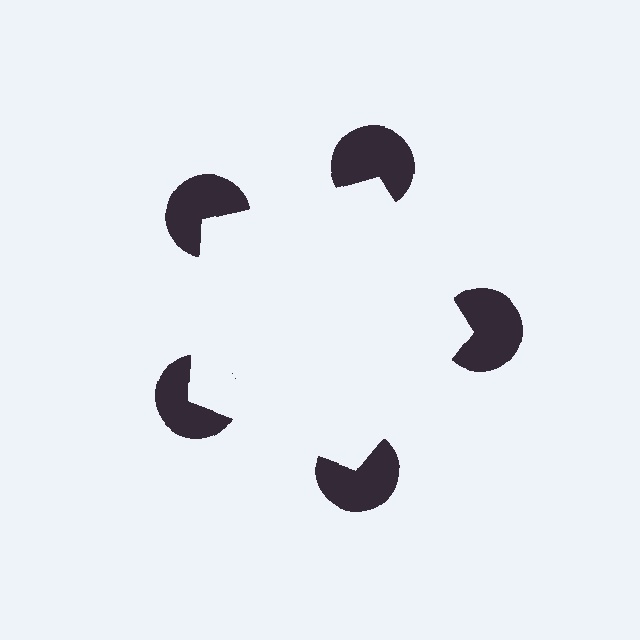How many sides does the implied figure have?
5 sides.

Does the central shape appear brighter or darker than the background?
It typically appears slightly brighter than the background, even though no actual brightness change is drawn.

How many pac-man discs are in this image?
There are 5 — one at each vertex of the illusory pentagon.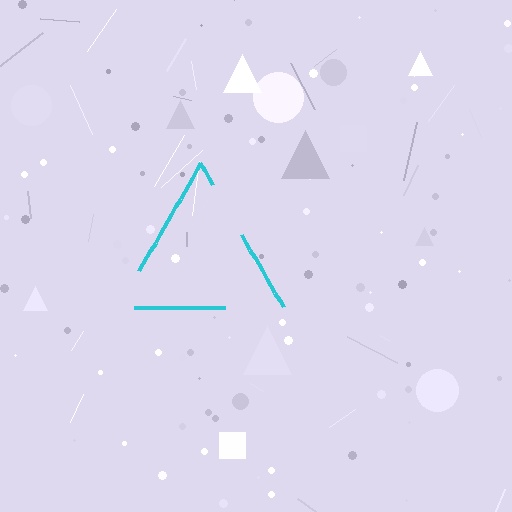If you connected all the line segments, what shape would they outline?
They would outline a triangle.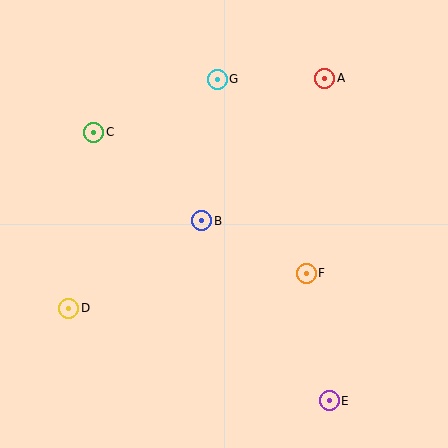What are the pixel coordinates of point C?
Point C is at (94, 132).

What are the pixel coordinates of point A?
Point A is at (325, 78).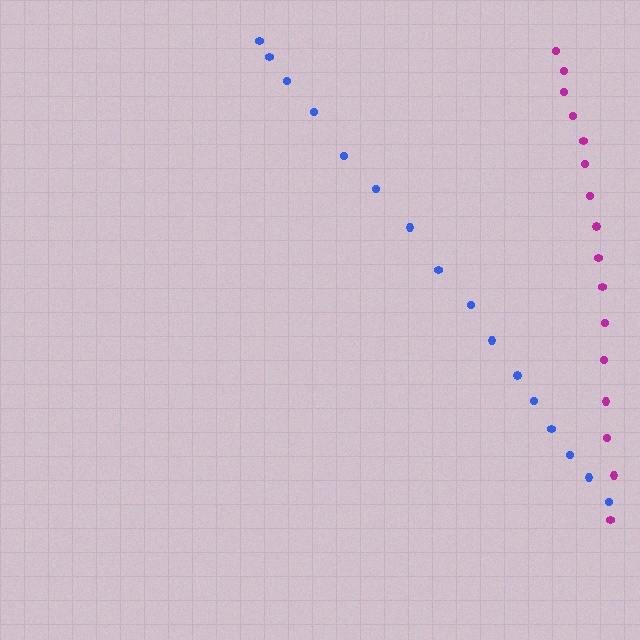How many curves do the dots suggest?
There are 2 distinct paths.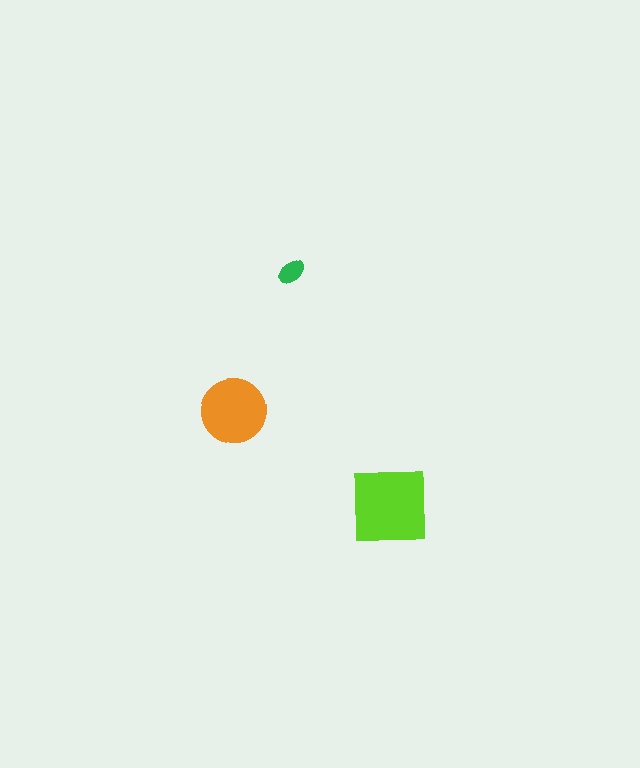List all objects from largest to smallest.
The lime square, the orange circle, the green ellipse.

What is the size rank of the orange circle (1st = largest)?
2nd.